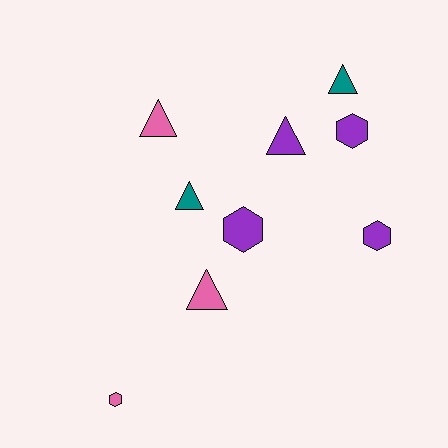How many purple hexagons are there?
There are 3 purple hexagons.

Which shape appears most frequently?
Triangle, with 5 objects.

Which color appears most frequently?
Purple, with 4 objects.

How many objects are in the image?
There are 9 objects.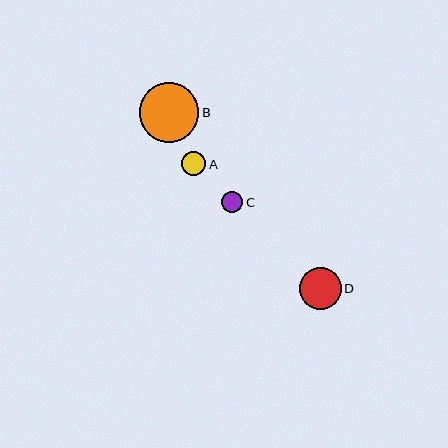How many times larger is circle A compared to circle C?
Circle A is approximately 1.2 times the size of circle C.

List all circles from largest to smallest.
From largest to smallest: B, D, A, C.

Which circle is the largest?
Circle B is the largest with a size of approximately 60 pixels.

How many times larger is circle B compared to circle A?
Circle B is approximately 2.5 times the size of circle A.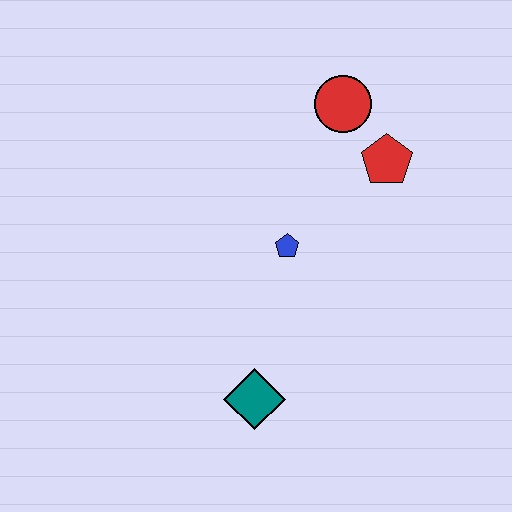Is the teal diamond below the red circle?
Yes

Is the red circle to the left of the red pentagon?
Yes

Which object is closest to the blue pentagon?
The red pentagon is closest to the blue pentagon.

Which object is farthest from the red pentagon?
The teal diamond is farthest from the red pentagon.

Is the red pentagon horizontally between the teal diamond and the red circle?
No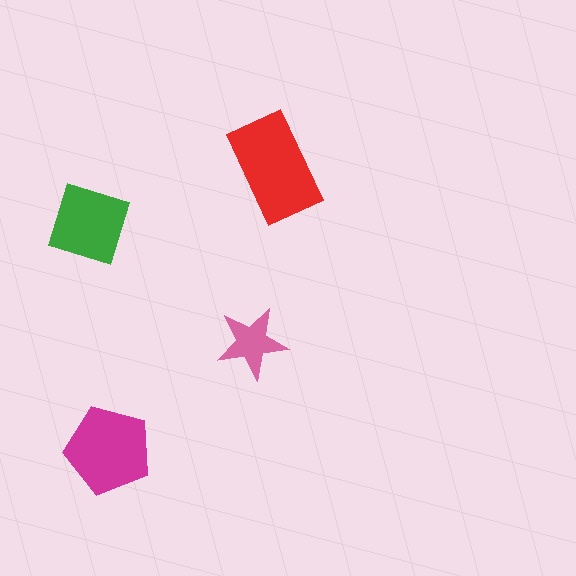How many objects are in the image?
There are 4 objects in the image.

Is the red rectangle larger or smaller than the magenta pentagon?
Larger.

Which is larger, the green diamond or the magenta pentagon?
The magenta pentagon.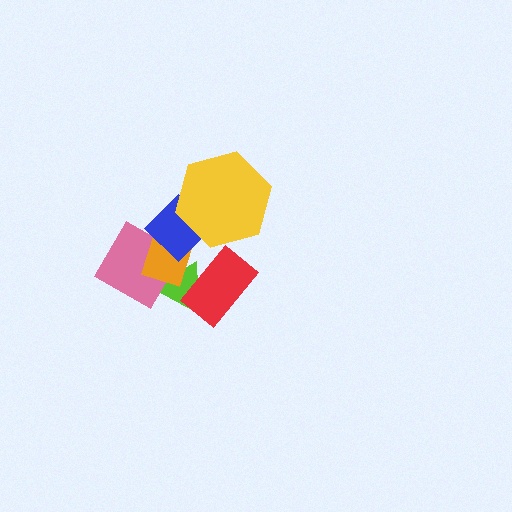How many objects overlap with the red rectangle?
2 objects overlap with the red rectangle.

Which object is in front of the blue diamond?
The yellow hexagon is in front of the blue diamond.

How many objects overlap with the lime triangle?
3 objects overlap with the lime triangle.